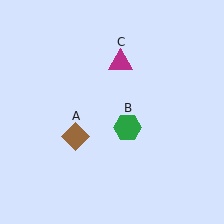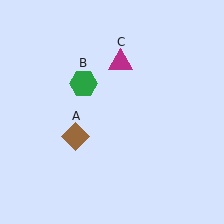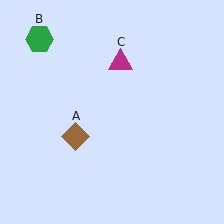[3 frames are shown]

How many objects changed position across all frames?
1 object changed position: green hexagon (object B).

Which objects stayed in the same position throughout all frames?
Brown diamond (object A) and magenta triangle (object C) remained stationary.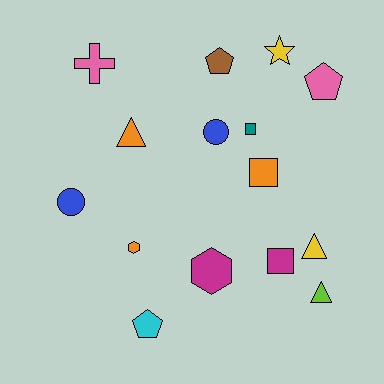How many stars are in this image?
There is 1 star.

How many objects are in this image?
There are 15 objects.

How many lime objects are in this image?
There is 1 lime object.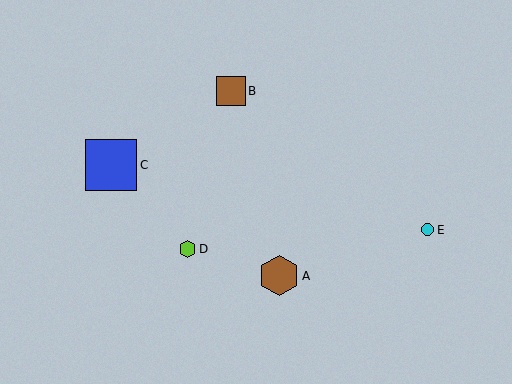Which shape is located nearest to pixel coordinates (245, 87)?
The brown square (labeled B) at (231, 91) is nearest to that location.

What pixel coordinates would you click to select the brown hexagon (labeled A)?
Click at (279, 276) to select the brown hexagon A.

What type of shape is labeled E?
Shape E is a cyan circle.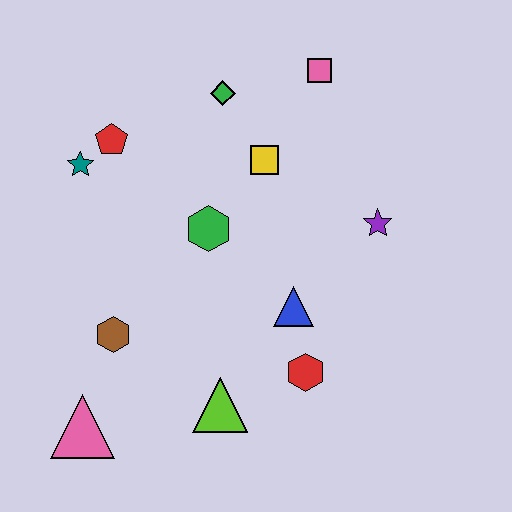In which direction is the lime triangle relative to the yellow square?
The lime triangle is below the yellow square.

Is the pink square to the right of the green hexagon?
Yes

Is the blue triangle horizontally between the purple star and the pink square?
No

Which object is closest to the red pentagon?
The teal star is closest to the red pentagon.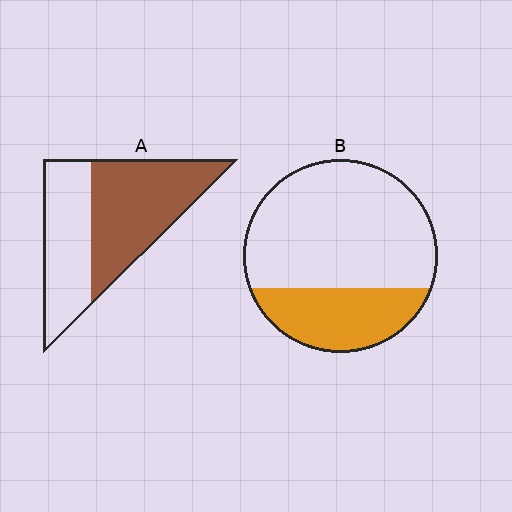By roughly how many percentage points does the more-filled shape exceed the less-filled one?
By roughly 30 percentage points (A over B).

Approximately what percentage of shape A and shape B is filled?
A is approximately 55% and B is approximately 30%.